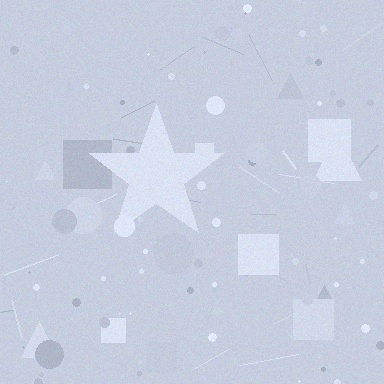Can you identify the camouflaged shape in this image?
The camouflaged shape is a star.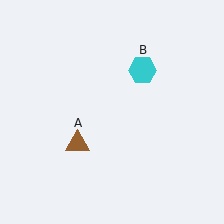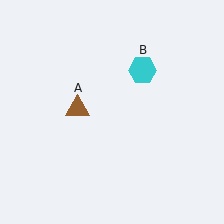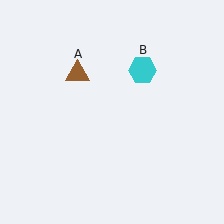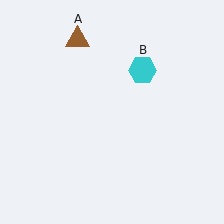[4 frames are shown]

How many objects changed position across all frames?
1 object changed position: brown triangle (object A).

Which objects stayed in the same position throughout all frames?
Cyan hexagon (object B) remained stationary.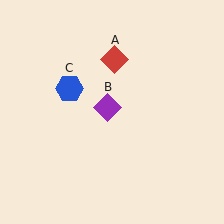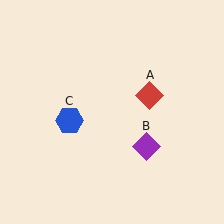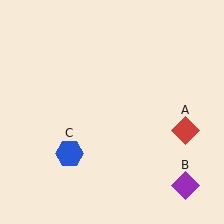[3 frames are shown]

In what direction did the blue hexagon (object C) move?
The blue hexagon (object C) moved down.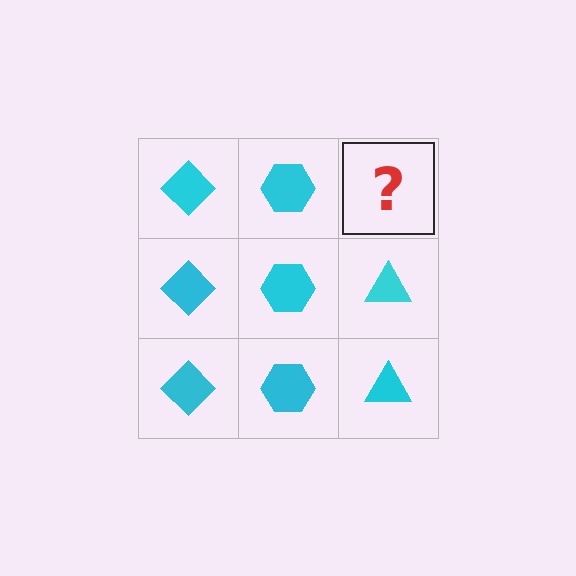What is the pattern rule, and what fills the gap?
The rule is that each column has a consistent shape. The gap should be filled with a cyan triangle.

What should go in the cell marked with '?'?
The missing cell should contain a cyan triangle.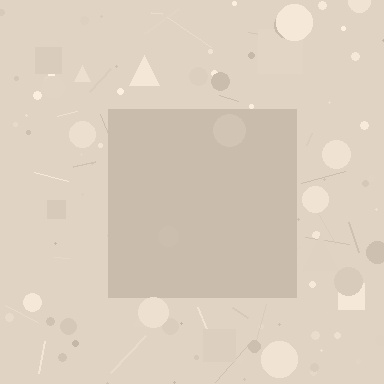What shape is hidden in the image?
A square is hidden in the image.